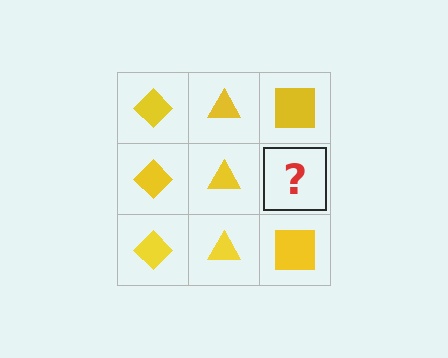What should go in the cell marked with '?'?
The missing cell should contain a yellow square.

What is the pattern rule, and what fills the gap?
The rule is that each column has a consistent shape. The gap should be filled with a yellow square.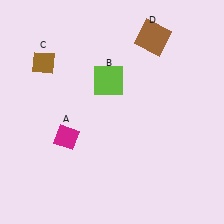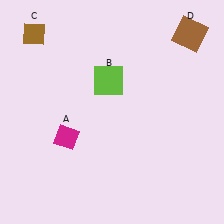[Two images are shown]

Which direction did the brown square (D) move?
The brown square (D) moved right.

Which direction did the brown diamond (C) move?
The brown diamond (C) moved up.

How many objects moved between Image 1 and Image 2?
2 objects moved between the two images.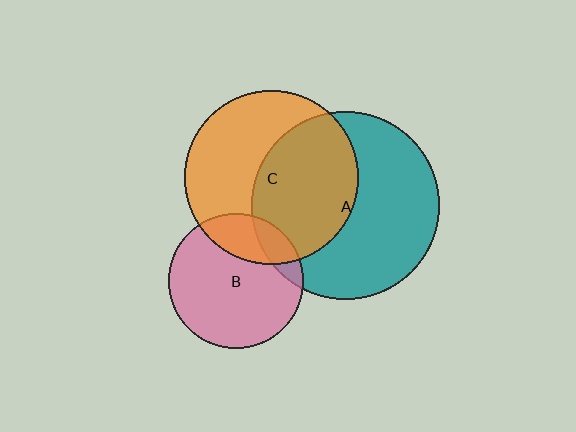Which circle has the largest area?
Circle A (teal).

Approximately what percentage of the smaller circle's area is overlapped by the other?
Approximately 50%.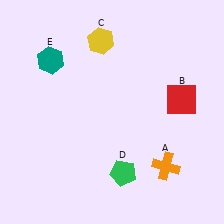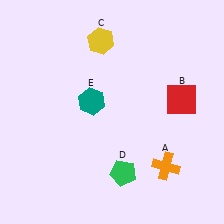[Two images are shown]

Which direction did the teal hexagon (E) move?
The teal hexagon (E) moved down.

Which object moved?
The teal hexagon (E) moved down.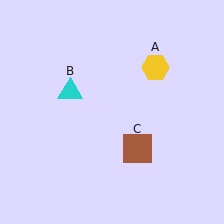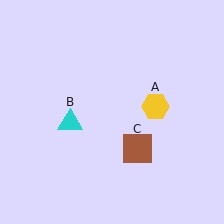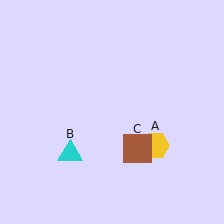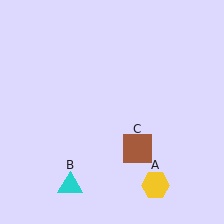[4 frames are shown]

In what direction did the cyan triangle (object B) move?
The cyan triangle (object B) moved down.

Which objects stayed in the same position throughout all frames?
Brown square (object C) remained stationary.